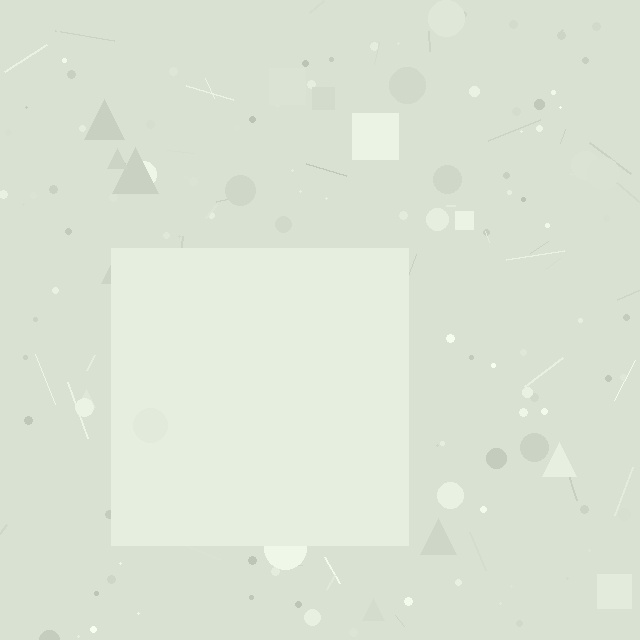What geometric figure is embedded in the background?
A square is embedded in the background.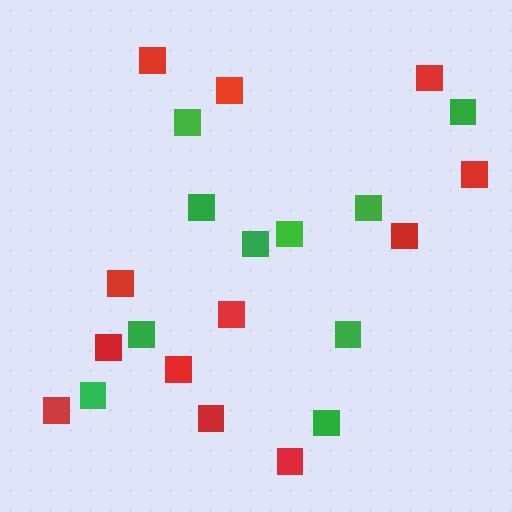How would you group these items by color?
There are 2 groups: one group of red squares (12) and one group of green squares (10).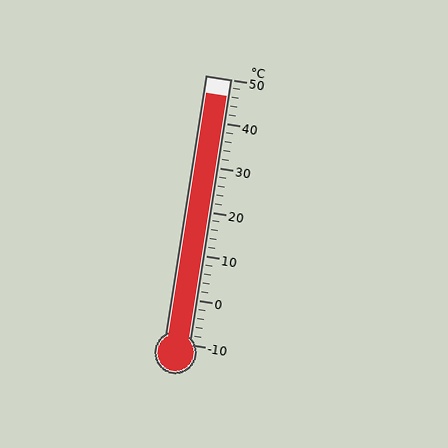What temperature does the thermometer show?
The thermometer shows approximately 46°C.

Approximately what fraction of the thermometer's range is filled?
The thermometer is filled to approximately 95% of its range.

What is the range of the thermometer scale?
The thermometer scale ranges from -10°C to 50°C.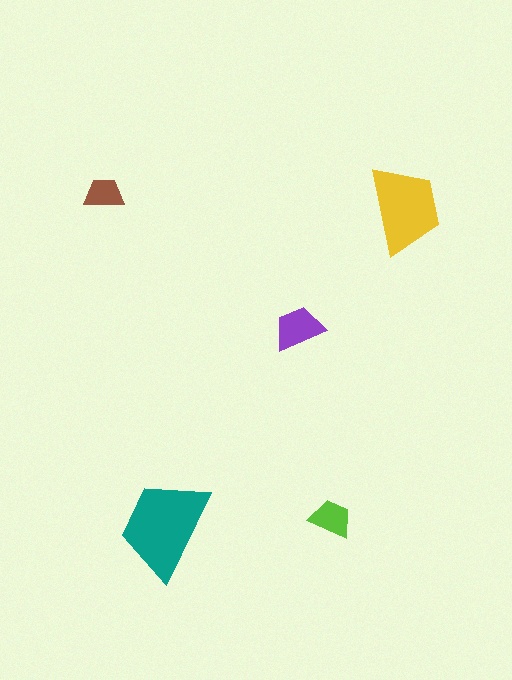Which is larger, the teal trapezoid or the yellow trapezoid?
The teal one.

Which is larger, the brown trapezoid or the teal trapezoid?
The teal one.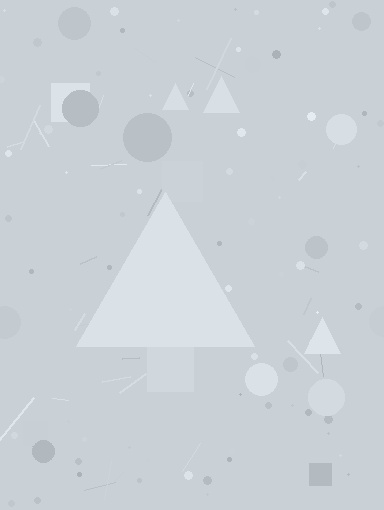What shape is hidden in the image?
A triangle is hidden in the image.